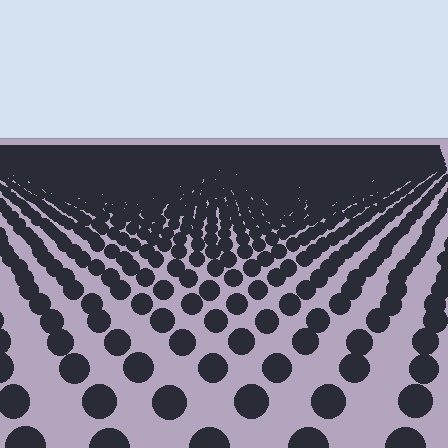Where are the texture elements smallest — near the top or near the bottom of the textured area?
Near the top.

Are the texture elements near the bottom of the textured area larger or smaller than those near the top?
Larger. Near the bottom, elements are closer to the viewer and appear at a bigger on-screen size.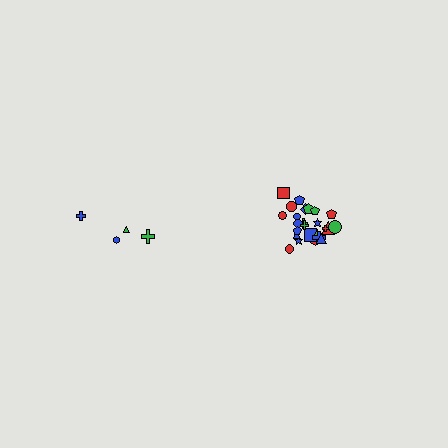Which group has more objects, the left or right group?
The right group.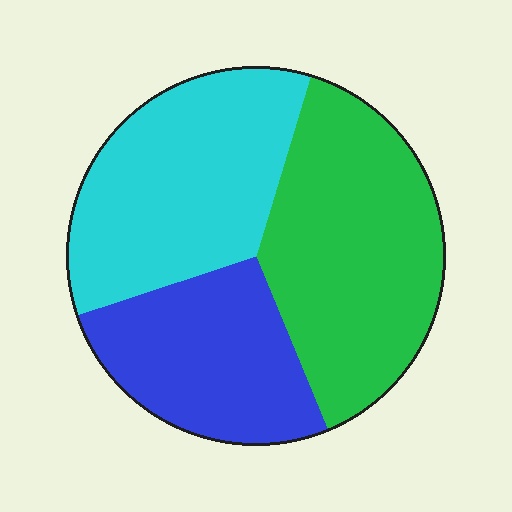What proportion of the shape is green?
Green covers about 40% of the shape.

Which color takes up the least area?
Blue, at roughly 25%.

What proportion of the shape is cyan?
Cyan covers 35% of the shape.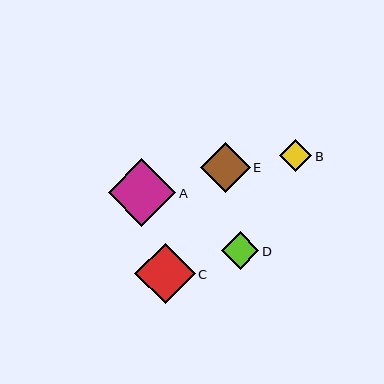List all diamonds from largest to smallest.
From largest to smallest: A, C, E, D, B.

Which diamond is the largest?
Diamond A is the largest with a size of approximately 67 pixels.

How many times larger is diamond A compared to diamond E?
Diamond A is approximately 1.3 times the size of diamond E.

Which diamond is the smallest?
Diamond B is the smallest with a size of approximately 32 pixels.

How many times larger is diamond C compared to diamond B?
Diamond C is approximately 1.9 times the size of diamond B.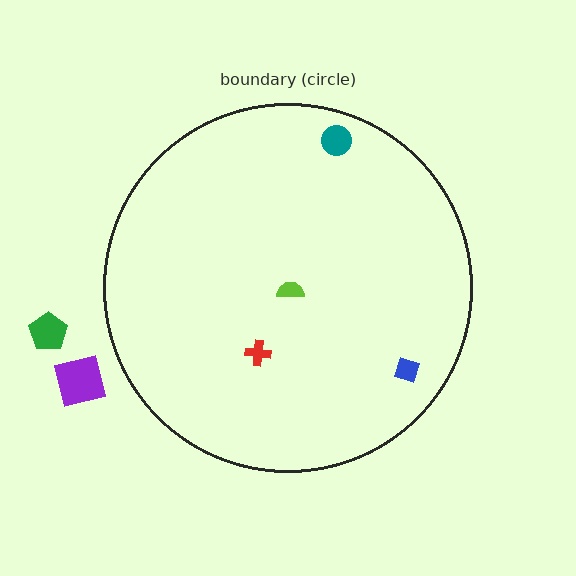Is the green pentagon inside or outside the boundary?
Outside.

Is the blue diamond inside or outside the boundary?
Inside.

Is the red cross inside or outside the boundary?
Inside.